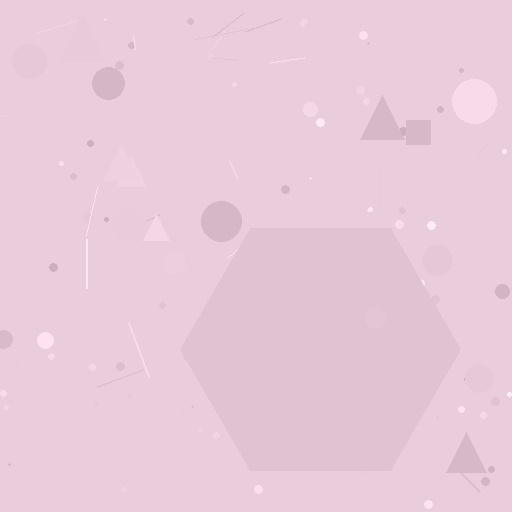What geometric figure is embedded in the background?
A hexagon is embedded in the background.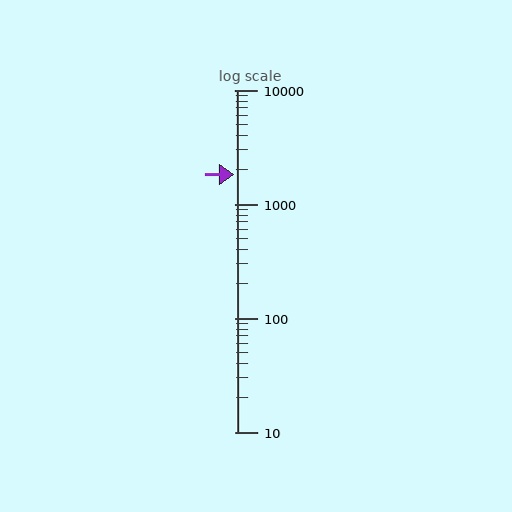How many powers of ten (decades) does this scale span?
The scale spans 3 decades, from 10 to 10000.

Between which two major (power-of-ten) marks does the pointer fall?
The pointer is between 1000 and 10000.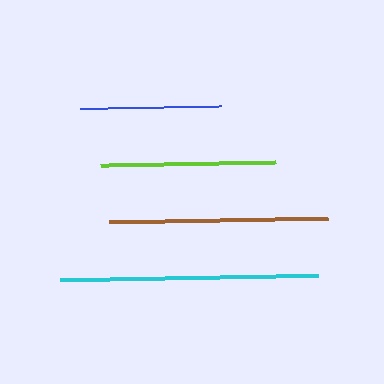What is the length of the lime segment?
The lime segment is approximately 175 pixels long.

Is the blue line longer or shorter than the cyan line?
The cyan line is longer than the blue line.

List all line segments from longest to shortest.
From longest to shortest: cyan, brown, lime, blue.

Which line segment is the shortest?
The blue line is the shortest at approximately 141 pixels.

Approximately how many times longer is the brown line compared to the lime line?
The brown line is approximately 1.3 times the length of the lime line.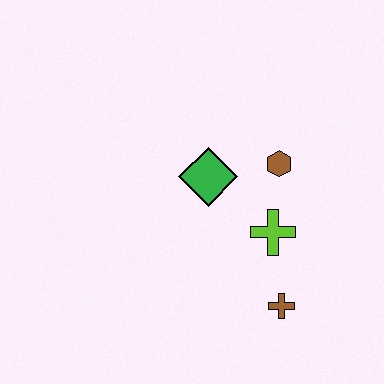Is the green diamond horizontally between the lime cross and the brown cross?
No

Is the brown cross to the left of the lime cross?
No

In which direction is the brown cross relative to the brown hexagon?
The brown cross is below the brown hexagon.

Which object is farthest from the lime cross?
The green diamond is farthest from the lime cross.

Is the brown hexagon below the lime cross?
No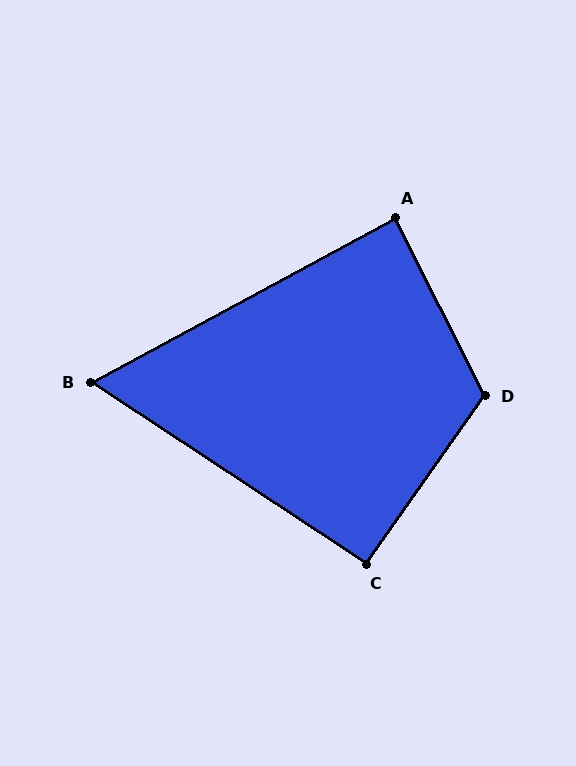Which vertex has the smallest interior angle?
B, at approximately 62 degrees.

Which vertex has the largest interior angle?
D, at approximately 118 degrees.